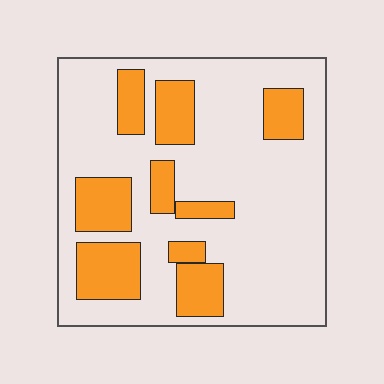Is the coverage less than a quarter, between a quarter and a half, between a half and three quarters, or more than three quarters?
Between a quarter and a half.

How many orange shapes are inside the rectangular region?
9.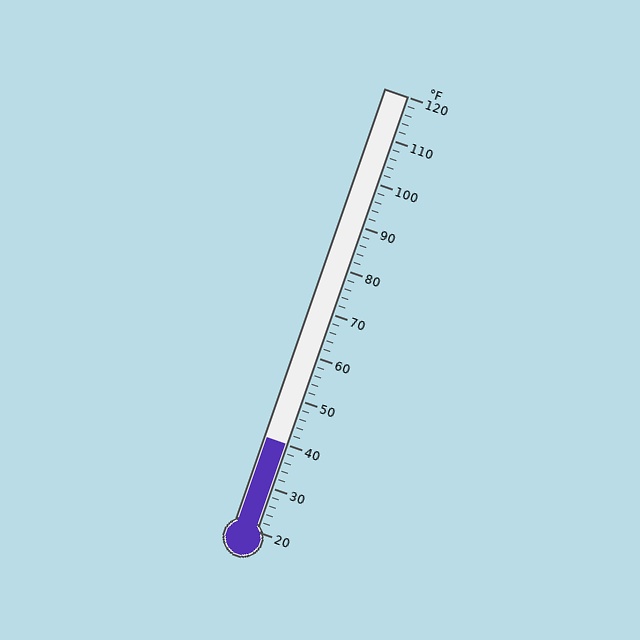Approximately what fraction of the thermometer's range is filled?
The thermometer is filled to approximately 20% of its range.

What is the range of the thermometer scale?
The thermometer scale ranges from 20°F to 120°F.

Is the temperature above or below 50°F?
The temperature is below 50°F.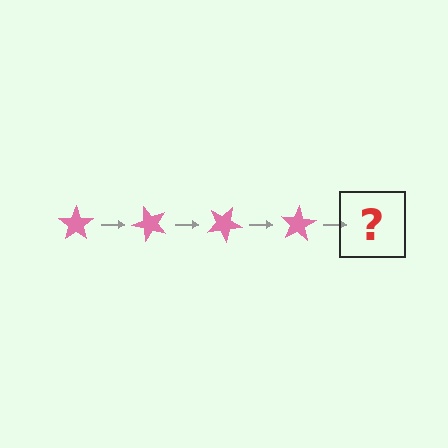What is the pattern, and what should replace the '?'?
The pattern is that the star rotates 50 degrees each step. The '?' should be a pink star rotated 200 degrees.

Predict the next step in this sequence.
The next step is a pink star rotated 200 degrees.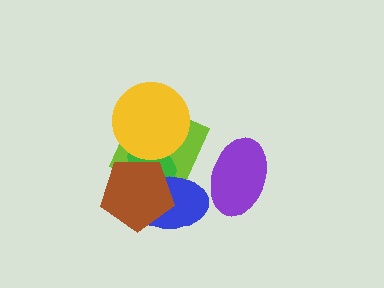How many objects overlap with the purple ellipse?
0 objects overlap with the purple ellipse.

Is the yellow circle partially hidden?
No, no other shape covers it.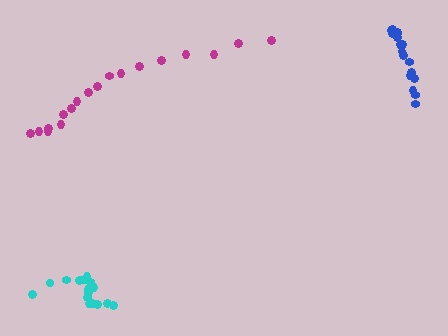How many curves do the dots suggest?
There are 3 distinct paths.